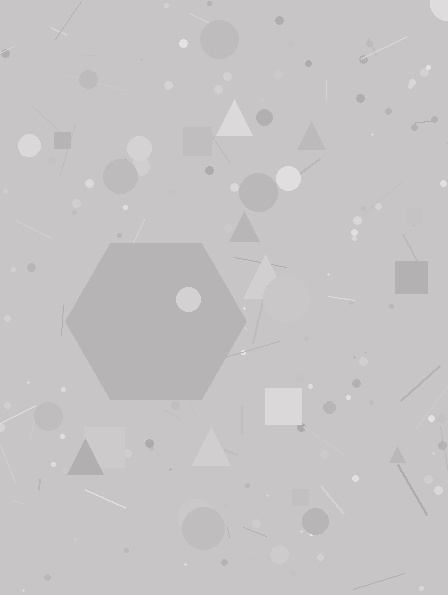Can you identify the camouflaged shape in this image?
The camouflaged shape is a hexagon.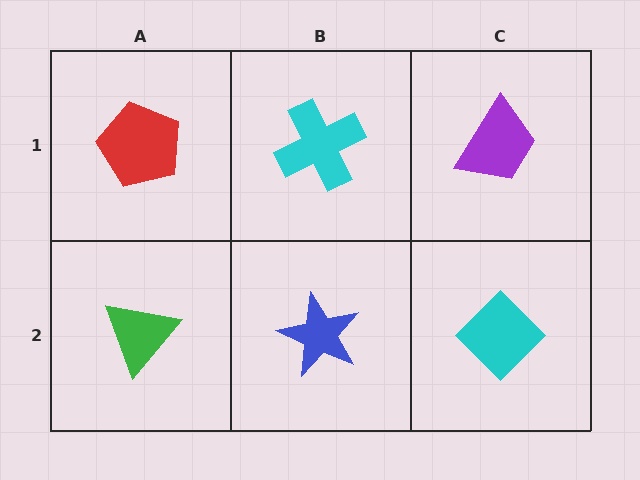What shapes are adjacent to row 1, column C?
A cyan diamond (row 2, column C), a cyan cross (row 1, column B).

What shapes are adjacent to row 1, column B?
A blue star (row 2, column B), a red pentagon (row 1, column A), a purple trapezoid (row 1, column C).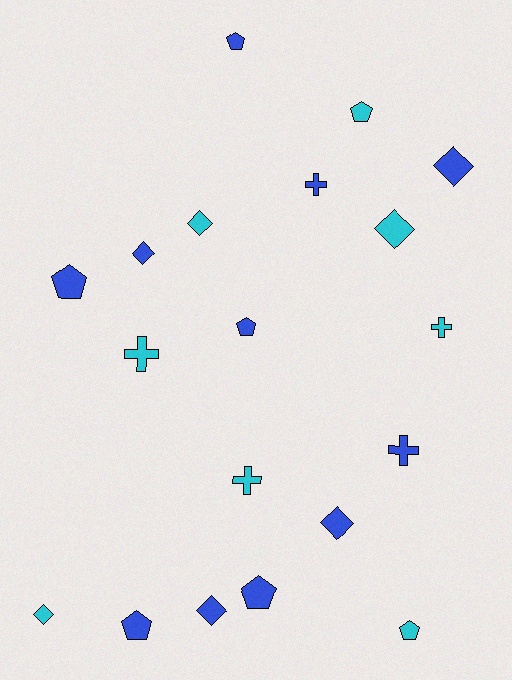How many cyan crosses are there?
There are 3 cyan crosses.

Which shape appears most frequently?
Diamond, with 7 objects.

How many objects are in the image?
There are 19 objects.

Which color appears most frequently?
Blue, with 11 objects.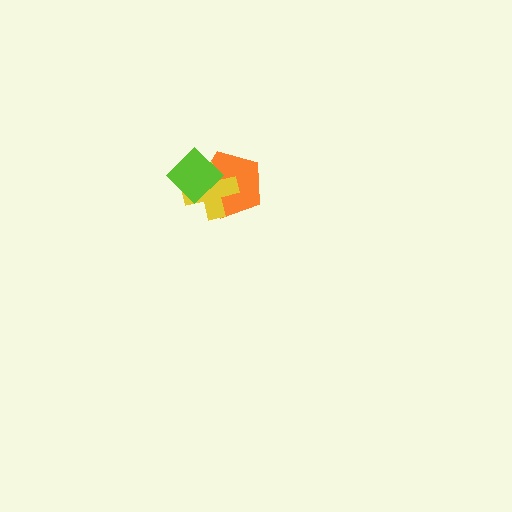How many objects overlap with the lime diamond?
2 objects overlap with the lime diamond.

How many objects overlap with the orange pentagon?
2 objects overlap with the orange pentagon.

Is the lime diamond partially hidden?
No, no other shape covers it.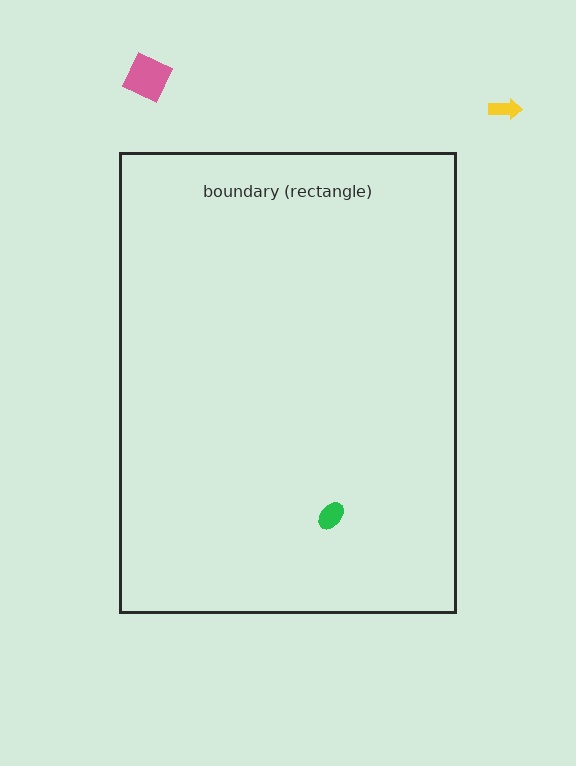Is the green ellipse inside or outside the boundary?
Inside.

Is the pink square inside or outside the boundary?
Outside.